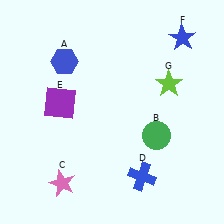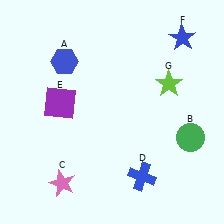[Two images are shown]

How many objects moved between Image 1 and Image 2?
1 object moved between the two images.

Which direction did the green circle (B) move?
The green circle (B) moved right.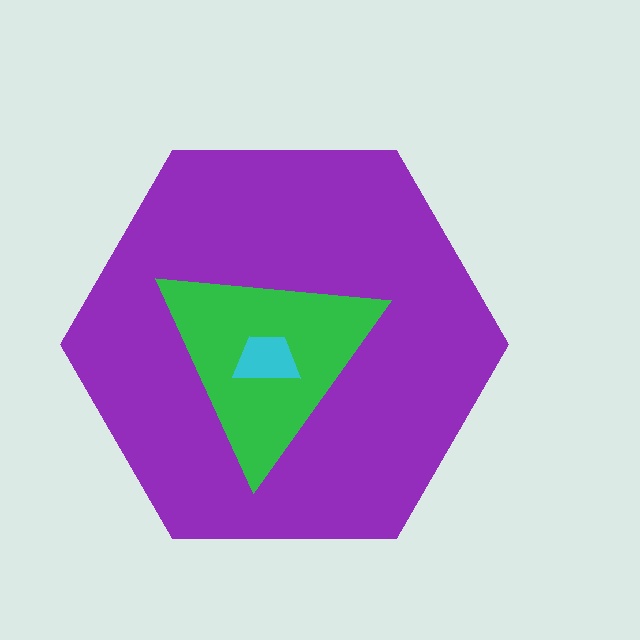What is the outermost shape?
The purple hexagon.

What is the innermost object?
The cyan trapezoid.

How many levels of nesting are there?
3.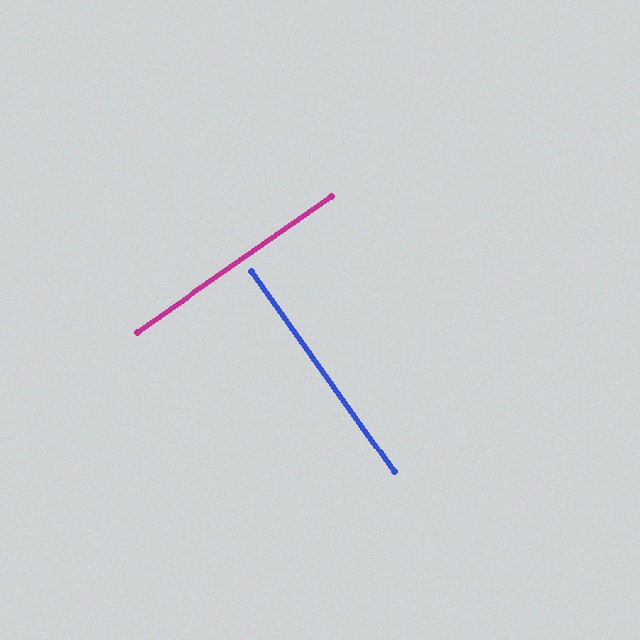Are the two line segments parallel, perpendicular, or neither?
Perpendicular — they meet at approximately 89°.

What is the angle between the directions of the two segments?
Approximately 89 degrees.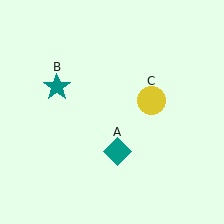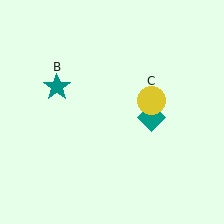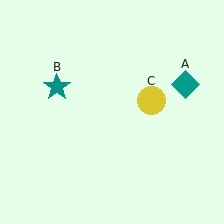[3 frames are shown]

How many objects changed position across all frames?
1 object changed position: teal diamond (object A).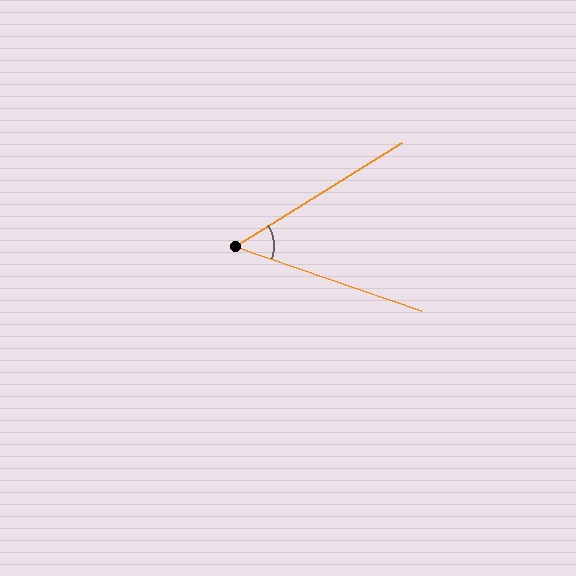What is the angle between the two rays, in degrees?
Approximately 51 degrees.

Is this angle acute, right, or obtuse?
It is acute.